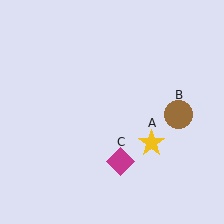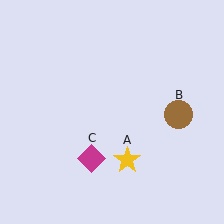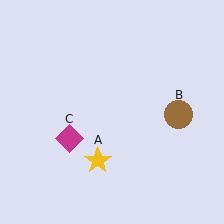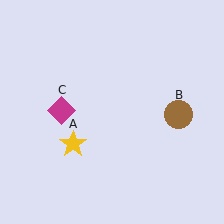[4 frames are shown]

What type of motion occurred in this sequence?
The yellow star (object A), magenta diamond (object C) rotated clockwise around the center of the scene.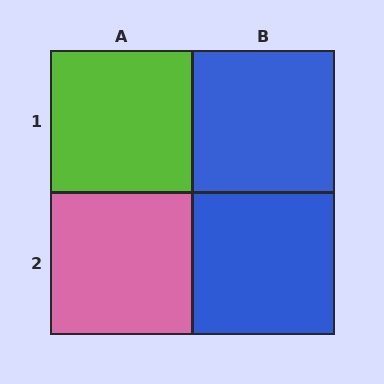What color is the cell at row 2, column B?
Blue.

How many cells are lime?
1 cell is lime.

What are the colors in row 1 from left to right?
Lime, blue.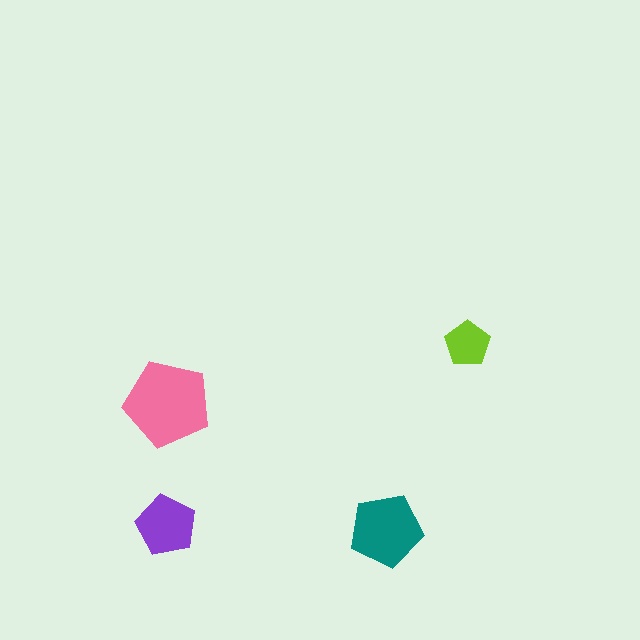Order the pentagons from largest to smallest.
the pink one, the teal one, the purple one, the lime one.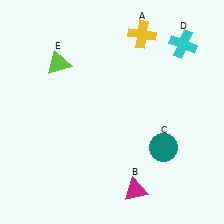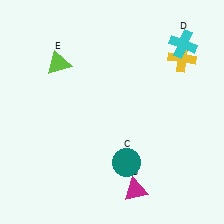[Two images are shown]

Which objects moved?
The objects that moved are: the yellow cross (A), the teal circle (C).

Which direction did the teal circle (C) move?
The teal circle (C) moved left.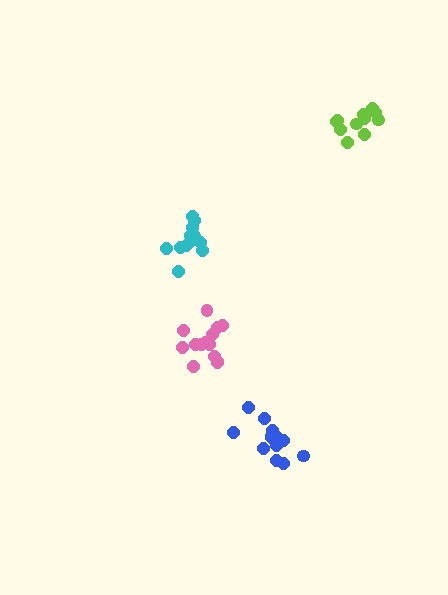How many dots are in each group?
Group 1: 13 dots, Group 2: 15 dots, Group 3: 14 dots, Group 4: 11 dots (53 total).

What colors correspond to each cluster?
The clusters are colored: cyan, blue, pink, lime.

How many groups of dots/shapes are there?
There are 4 groups.